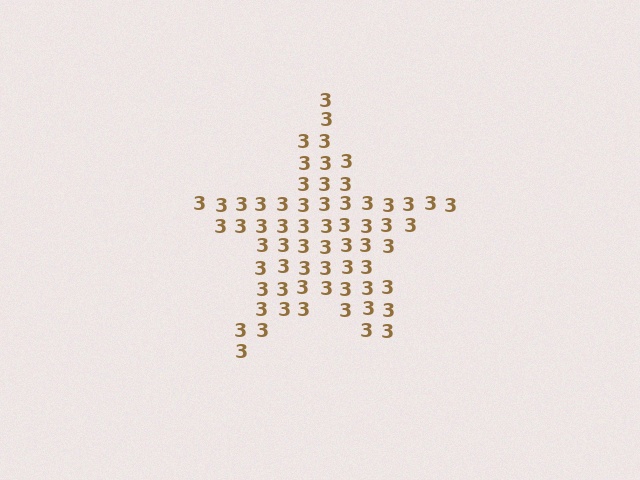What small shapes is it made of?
It is made of small digit 3's.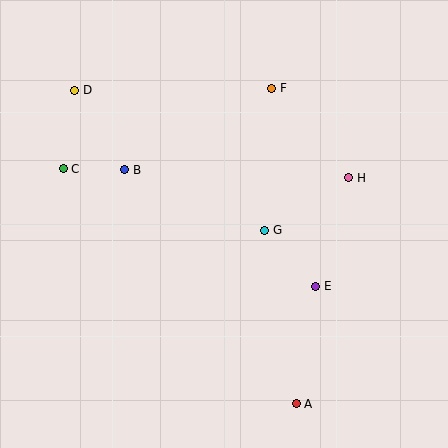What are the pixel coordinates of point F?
Point F is at (272, 88).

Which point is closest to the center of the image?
Point G at (265, 230) is closest to the center.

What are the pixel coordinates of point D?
Point D is at (75, 90).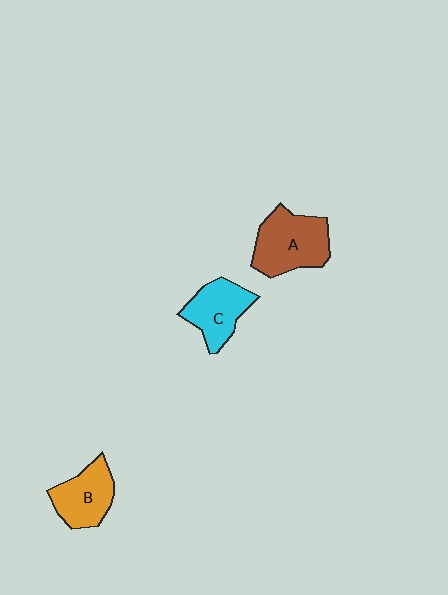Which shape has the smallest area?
Shape B (orange).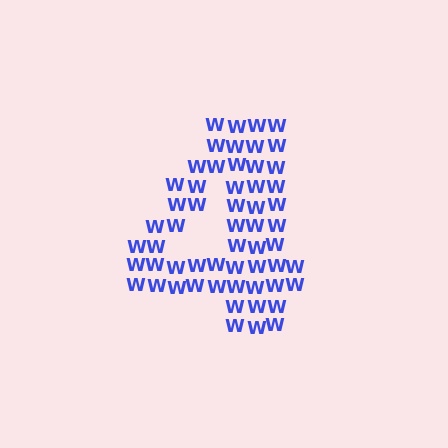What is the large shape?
The large shape is the digit 4.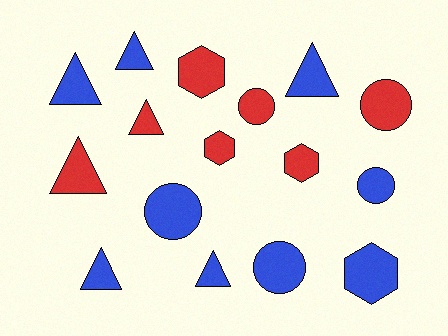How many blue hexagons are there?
There is 1 blue hexagon.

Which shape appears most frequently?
Triangle, with 7 objects.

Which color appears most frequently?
Blue, with 9 objects.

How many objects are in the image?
There are 16 objects.